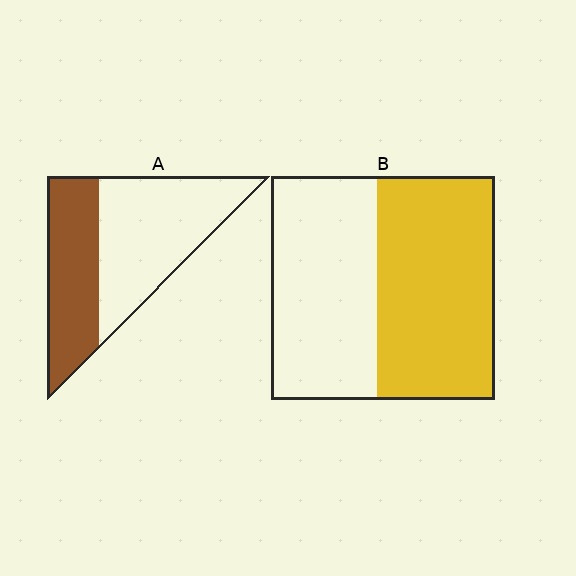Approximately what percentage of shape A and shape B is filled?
A is approximately 40% and B is approximately 55%.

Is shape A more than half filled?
No.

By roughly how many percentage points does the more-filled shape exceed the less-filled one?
By roughly 10 percentage points (B over A).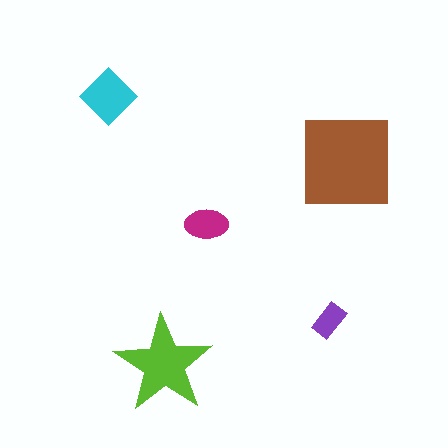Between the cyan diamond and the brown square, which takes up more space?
The brown square.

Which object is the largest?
The brown square.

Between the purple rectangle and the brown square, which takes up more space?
The brown square.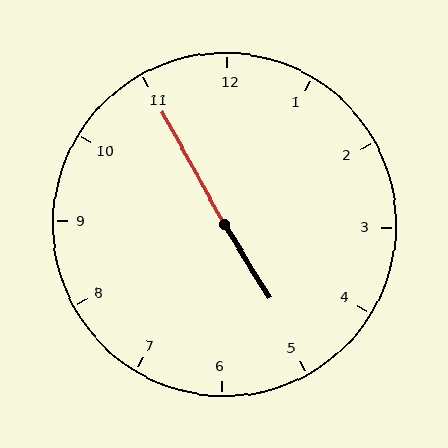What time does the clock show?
4:55.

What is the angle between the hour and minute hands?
Approximately 178 degrees.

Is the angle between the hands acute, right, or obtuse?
It is obtuse.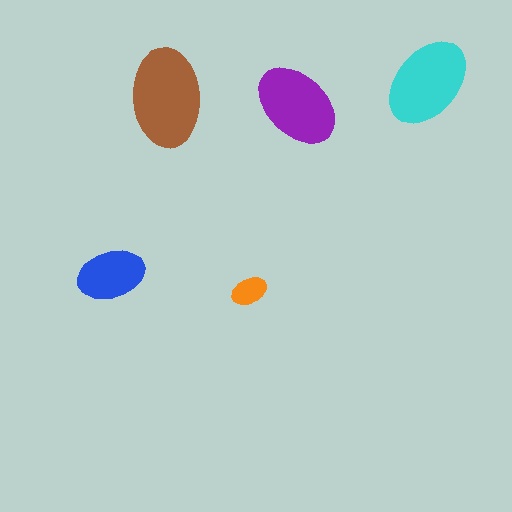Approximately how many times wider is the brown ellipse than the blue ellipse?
About 1.5 times wider.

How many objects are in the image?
There are 5 objects in the image.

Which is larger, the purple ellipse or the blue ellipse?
The purple one.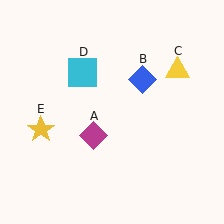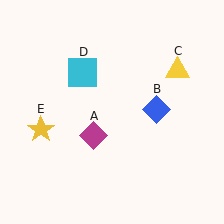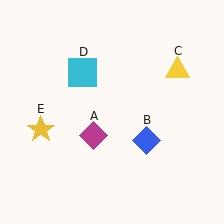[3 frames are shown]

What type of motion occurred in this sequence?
The blue diamond (object B) rotated clockwise around the center of the scene.